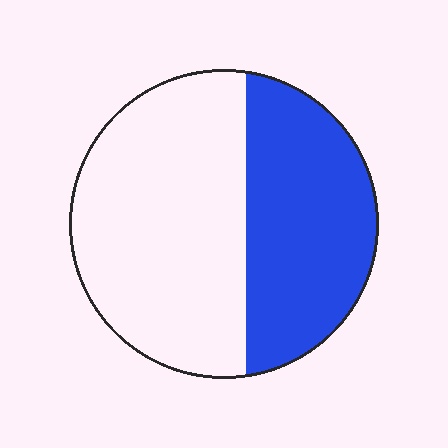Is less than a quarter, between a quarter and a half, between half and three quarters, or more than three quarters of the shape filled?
Between a quarter and a half.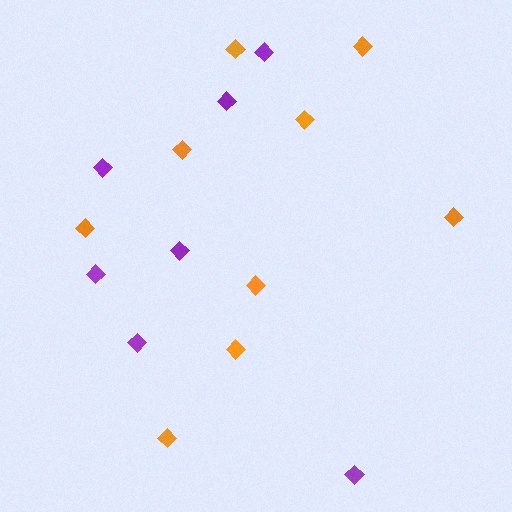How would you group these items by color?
There are 2 groups: one group of orange diamonds (9) and one group of purple diamonds (7).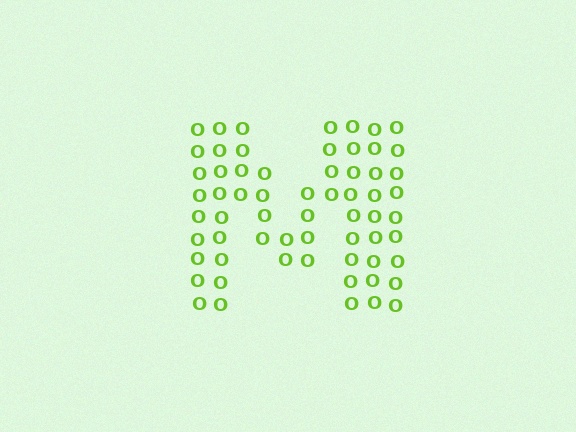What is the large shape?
The large shape is the letter M.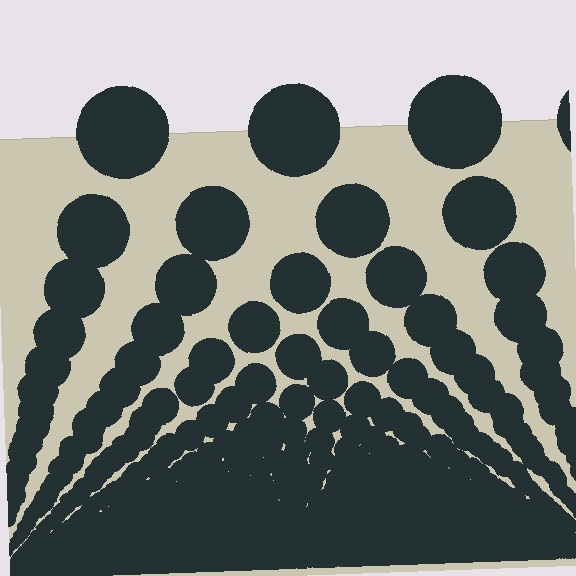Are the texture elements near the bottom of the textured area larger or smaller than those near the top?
Smaller. The gradient is inverted — elements near the bottom are smaller and denser.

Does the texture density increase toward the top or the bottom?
Density increases toward the bottom.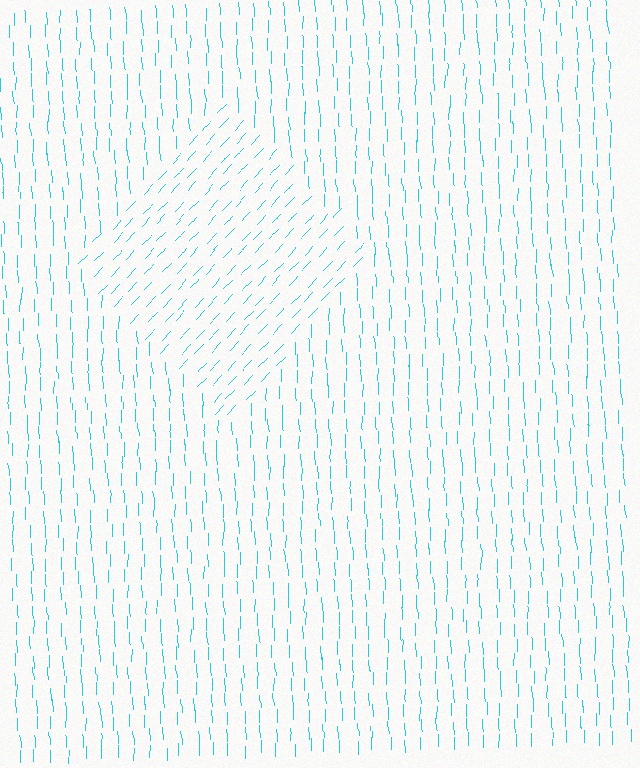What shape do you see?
I see a diamond.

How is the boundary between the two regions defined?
The boundary is defined purely by a change in line orientation (approximately 45 degrees difference). All lines are the same color and thickness.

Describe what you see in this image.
The image is filled with small cyan line segments. A diamond region in the image has lines oriented differently from the surrounding lines, creating a visible texture boundary.